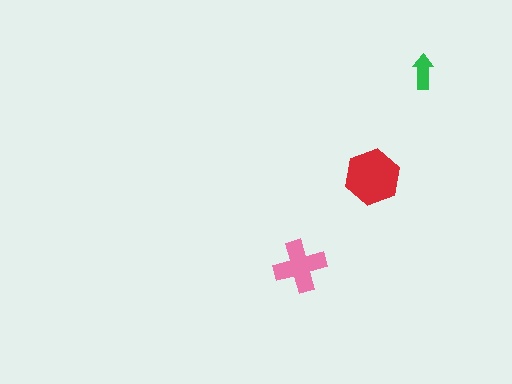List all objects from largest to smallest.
The red hexagon, the pink cross, the green arrow.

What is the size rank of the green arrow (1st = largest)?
3rd.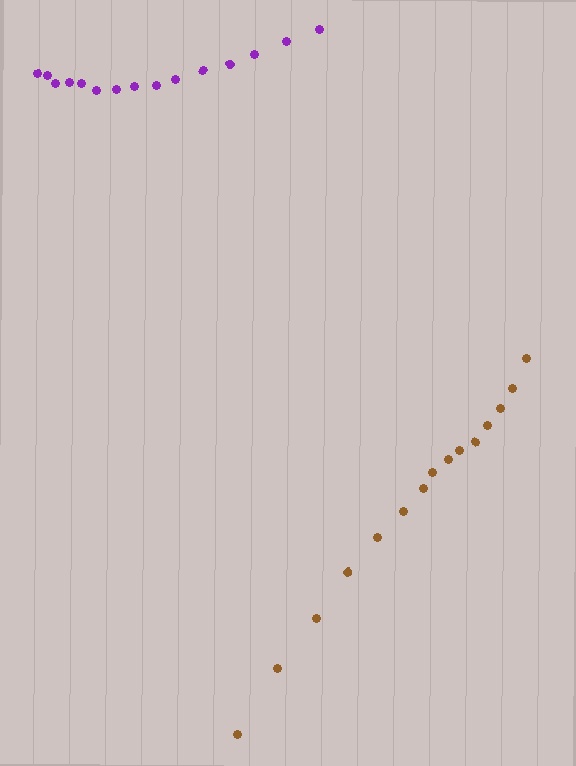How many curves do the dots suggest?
There are 2 distinct paths.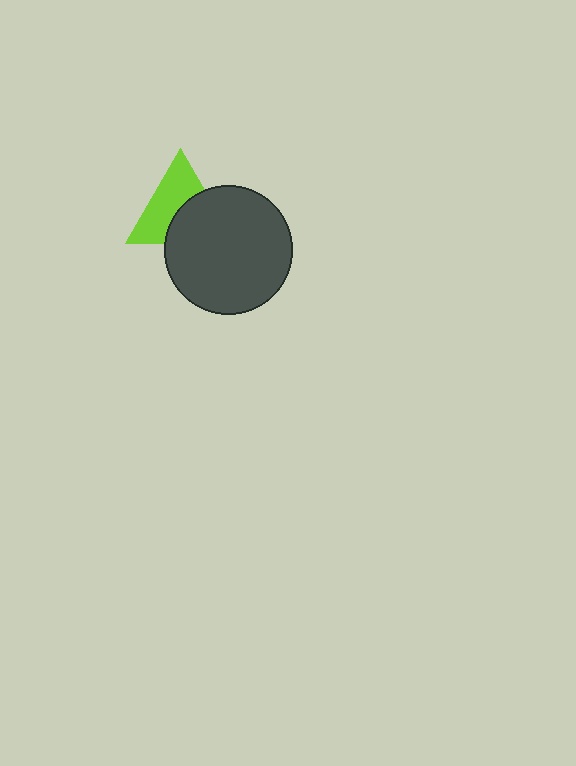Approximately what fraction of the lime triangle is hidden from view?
Roughly 44% of the lime triangle is hidden behind the dark gray circle.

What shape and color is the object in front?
The object in front is a dark gray circle.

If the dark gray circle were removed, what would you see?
You would see the complete lime triangle.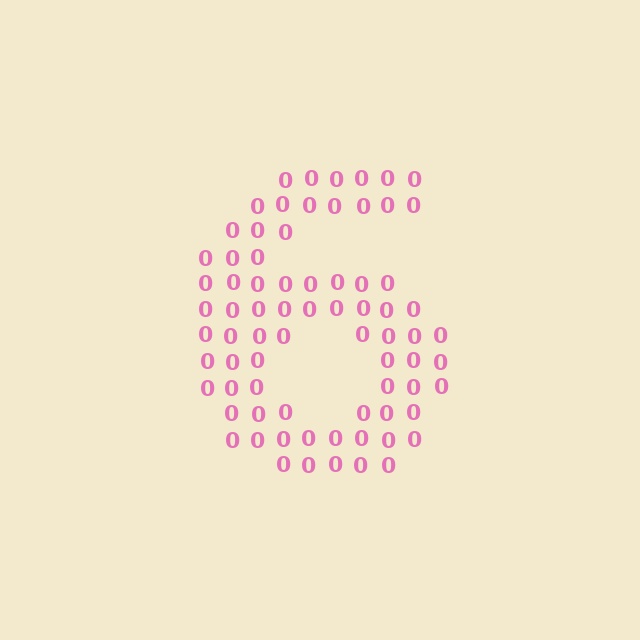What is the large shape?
The large shape is the digit 6.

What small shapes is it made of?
It is made of small digit 0's.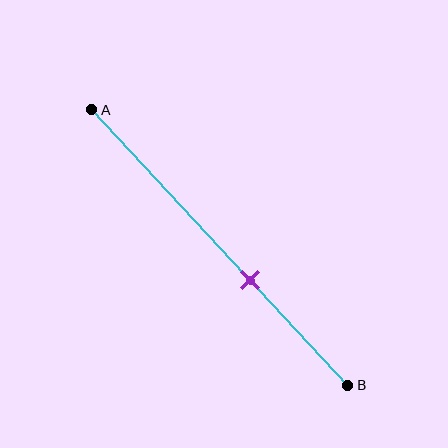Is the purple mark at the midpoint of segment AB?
No, the mark is at about 60% from A, not at the 50% midpoint.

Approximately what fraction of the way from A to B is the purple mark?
The purple mark is approximately 60% of the way from A to B.